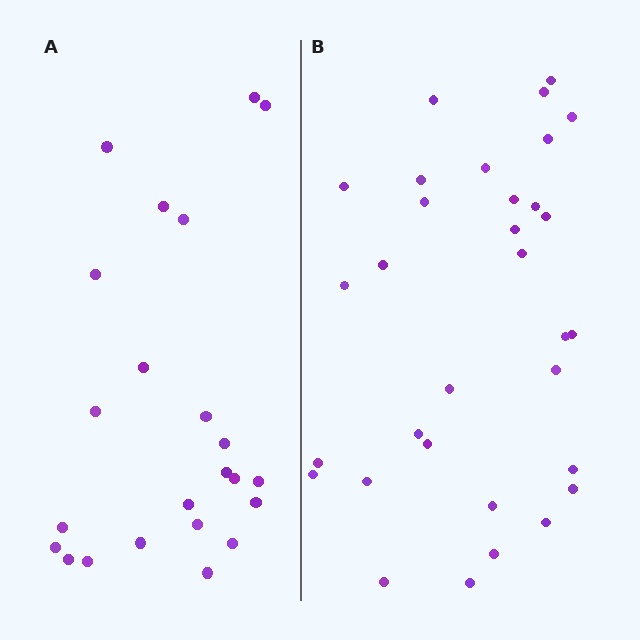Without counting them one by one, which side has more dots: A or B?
Region B (the right region) has more dots.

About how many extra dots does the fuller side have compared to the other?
Region B has roughly 8 or so more dots than region A.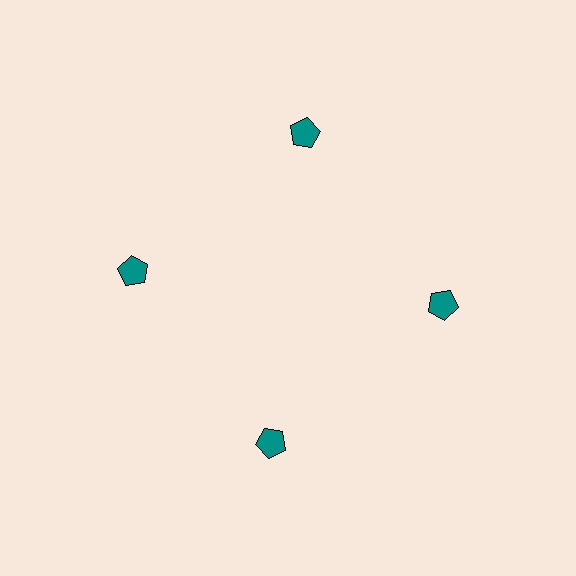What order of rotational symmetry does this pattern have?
This pattern has 4-fold rotational symmetry.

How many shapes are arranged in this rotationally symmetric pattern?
There are 4 shapes, arranged in 4 groups of 1.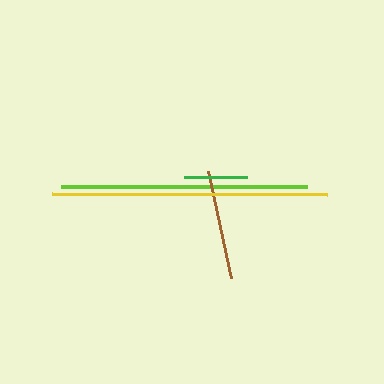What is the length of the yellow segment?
The yellow segment is approximately 275 pixels long.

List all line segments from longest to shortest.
From longest to shortest: yellow, lime, brown, green.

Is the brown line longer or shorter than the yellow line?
The yellow line is longer than the brown line.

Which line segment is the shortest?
The green line is the shortest at approximately 62 pixels.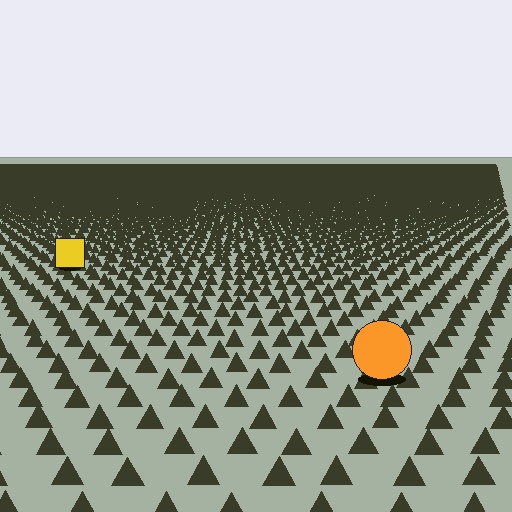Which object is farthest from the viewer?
The yellow square is farthest from the viewer. It appears smaller and the ground texture around it is denser.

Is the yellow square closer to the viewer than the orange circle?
No. The orange circle is closer — you can tell from the texture gradient: the ground texture is coarser near it.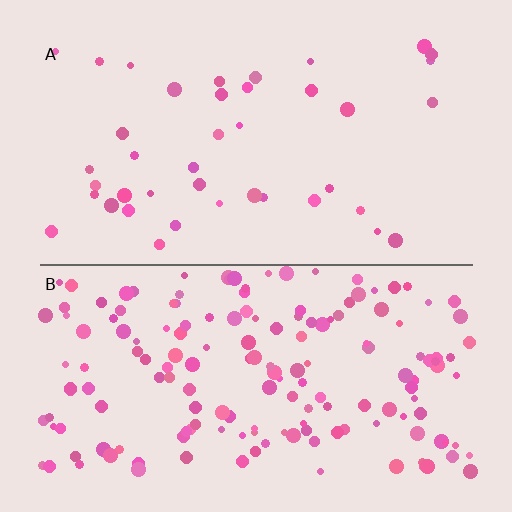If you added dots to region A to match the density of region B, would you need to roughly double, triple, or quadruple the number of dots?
Approximately quadruple.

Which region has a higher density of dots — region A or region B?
B (the bottom).